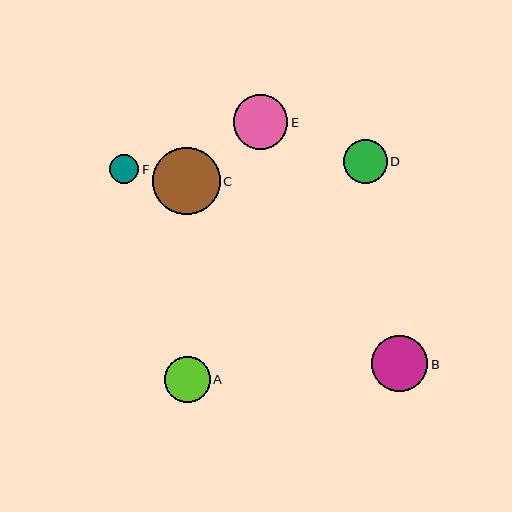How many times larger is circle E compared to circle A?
Circle E is approximately 1.2 times the size of circle A.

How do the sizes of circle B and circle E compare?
Circle B and circle E are approximately the same size.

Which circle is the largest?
Circle C is the largest with a size of approximately 68 pixels.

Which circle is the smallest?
Circle F is the smallest with a size of approximately 29 pixels.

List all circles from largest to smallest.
From largest to smallest: C, B, E, A, D, F.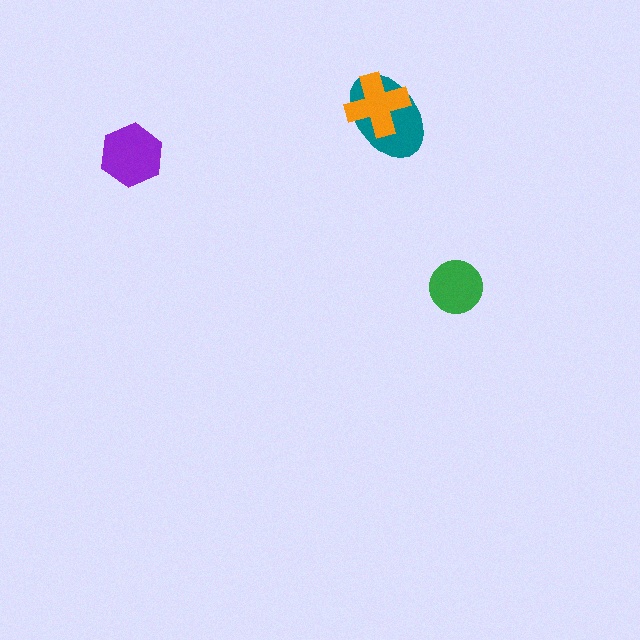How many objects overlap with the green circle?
0 objects overlap with the green circle.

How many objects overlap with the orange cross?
1 object overlaps with the orange cross.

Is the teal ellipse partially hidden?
Yes, it is partially covered by another shape.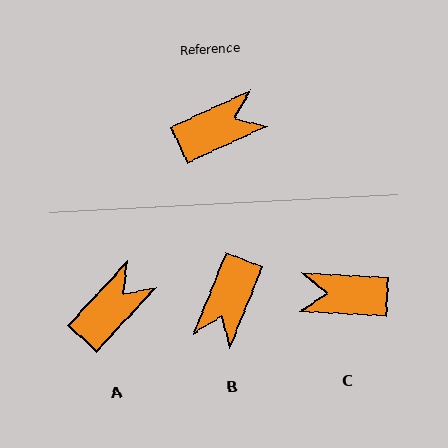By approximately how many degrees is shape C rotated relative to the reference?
Approximately 152 degrees counter-clockwise.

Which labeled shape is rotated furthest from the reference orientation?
C, about 152 degrees away.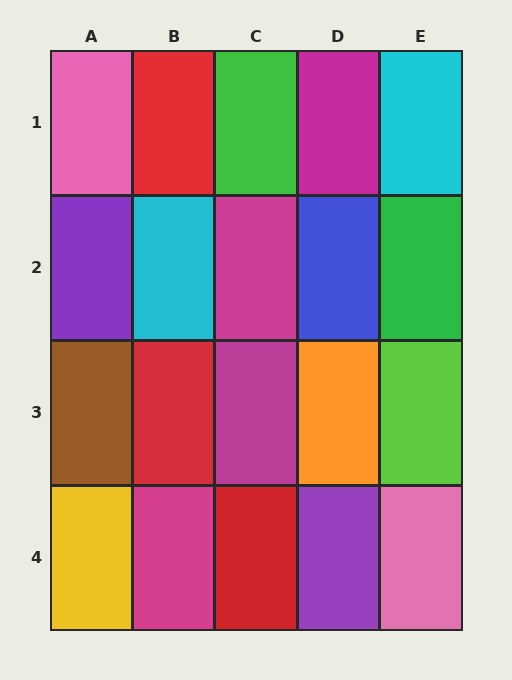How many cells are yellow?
1 cell is yellow.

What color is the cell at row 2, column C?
Magenta.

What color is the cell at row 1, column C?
Green.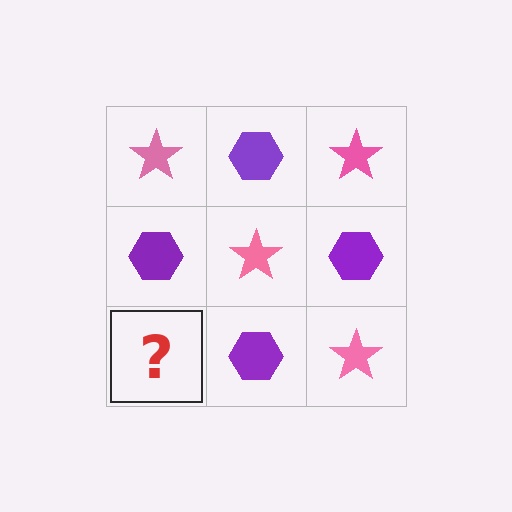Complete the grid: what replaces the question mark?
The question mark should be replaced with a pink star.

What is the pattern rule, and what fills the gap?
The rule is that it alternates pink star and purple hexagon in a checkerboard pattern. The gap should be filled with a pink star.